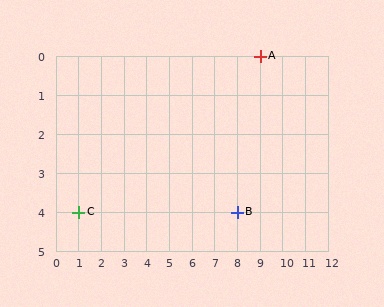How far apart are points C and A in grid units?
Points C and A are 8 columns and 4 rows apart (about 8.9 grid units diagonally).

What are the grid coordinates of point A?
Point A is at grid coordinates (9, 0).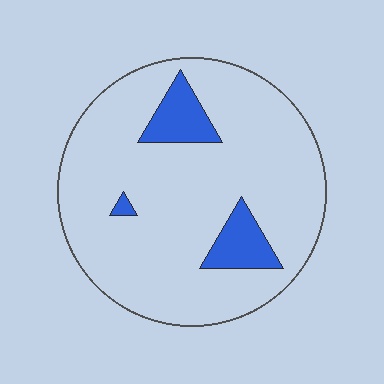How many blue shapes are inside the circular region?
3.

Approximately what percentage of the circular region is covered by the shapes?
Approximately 10%.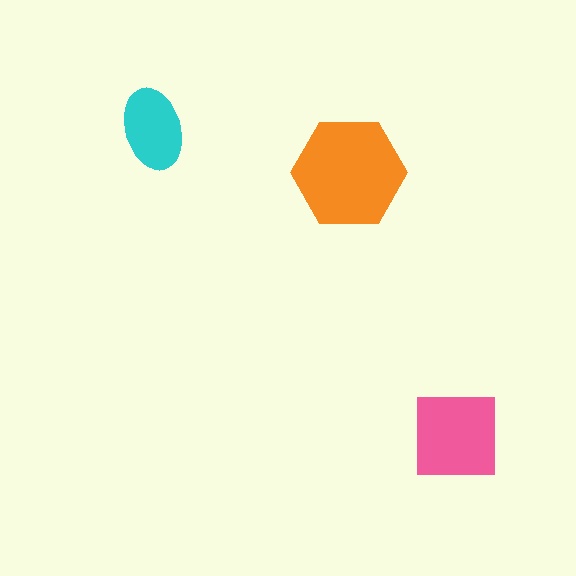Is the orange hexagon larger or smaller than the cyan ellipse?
Larger.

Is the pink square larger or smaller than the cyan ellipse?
Larger.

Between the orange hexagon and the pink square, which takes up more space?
The orange hexagon.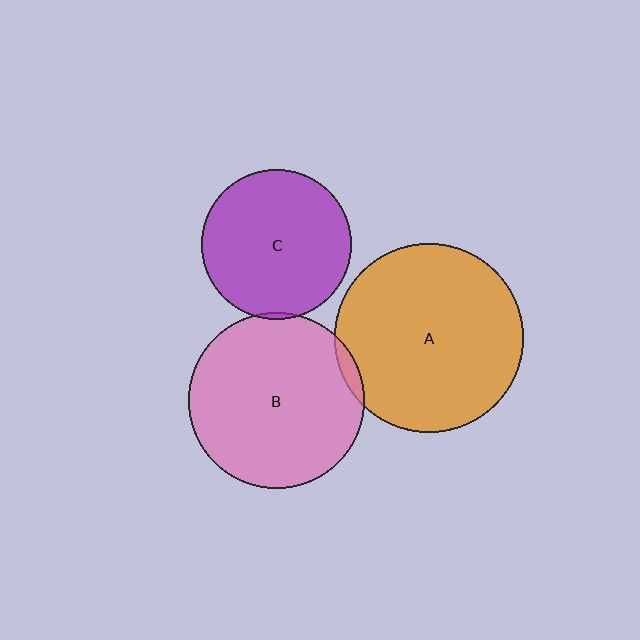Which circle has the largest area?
Circle A (orange).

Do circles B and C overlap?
Yes.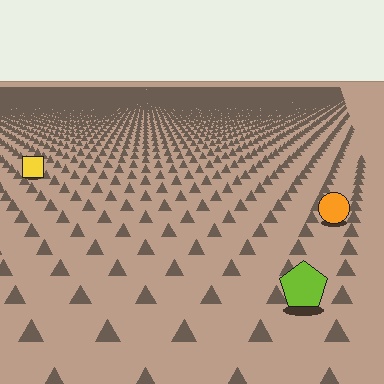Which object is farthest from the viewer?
The yellow square is farthest from the viewer. It appears smaller and the ground texture around it is denser.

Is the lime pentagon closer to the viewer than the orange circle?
Yes. The lime pentagon is closer — you can tell from the texture gradient: the ground texture is coarser near it.